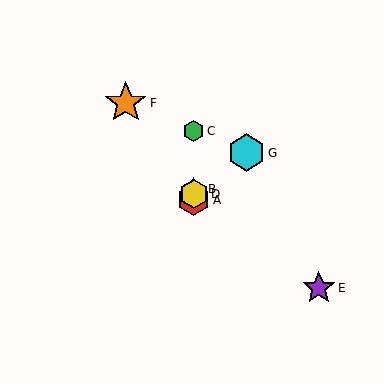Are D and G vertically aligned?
No, D is at x≈194 and G is at x≈247.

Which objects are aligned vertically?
Objects A, B, C, D are aligned vertically.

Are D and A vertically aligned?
Yes, both are at x≈194.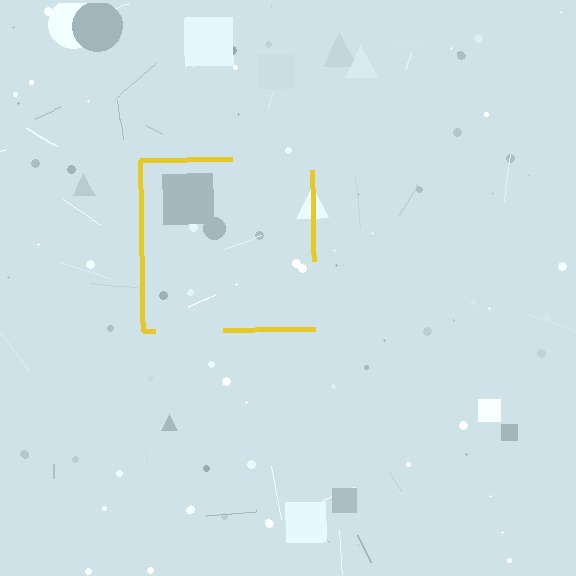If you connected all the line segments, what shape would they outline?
They would outline a square.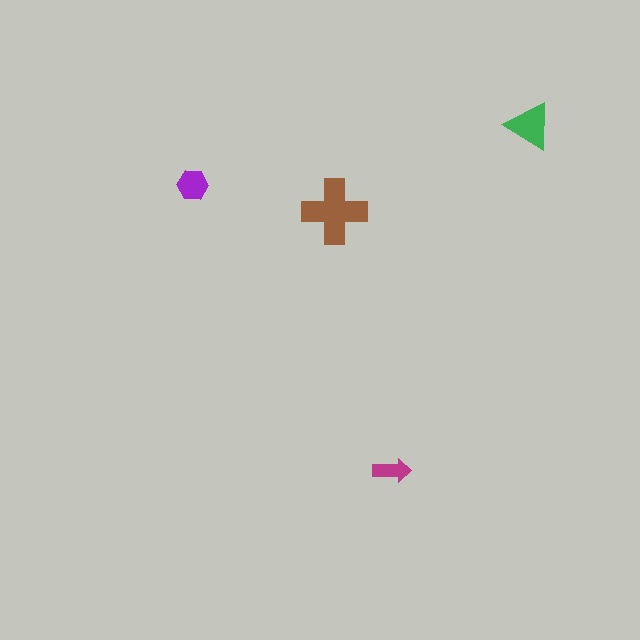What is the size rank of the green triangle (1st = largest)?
2nd.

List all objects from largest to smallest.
The brown cross, the green triangle, the purple hexagon, the magenta arrow.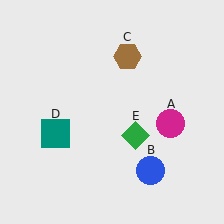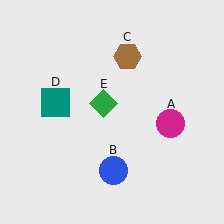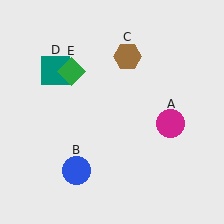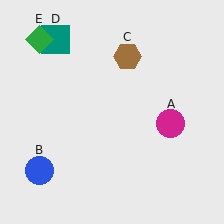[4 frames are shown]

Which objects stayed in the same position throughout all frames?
Magenta circle (object A) and brown hexagon (object C) remained stationary.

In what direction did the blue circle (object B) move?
The blue circle (object B) moved left.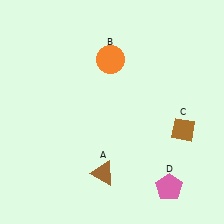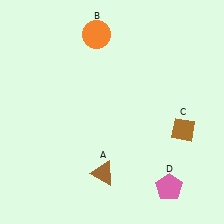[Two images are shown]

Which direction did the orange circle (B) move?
The orange circle (B) moved up.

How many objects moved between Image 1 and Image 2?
1 object moved between the two images.